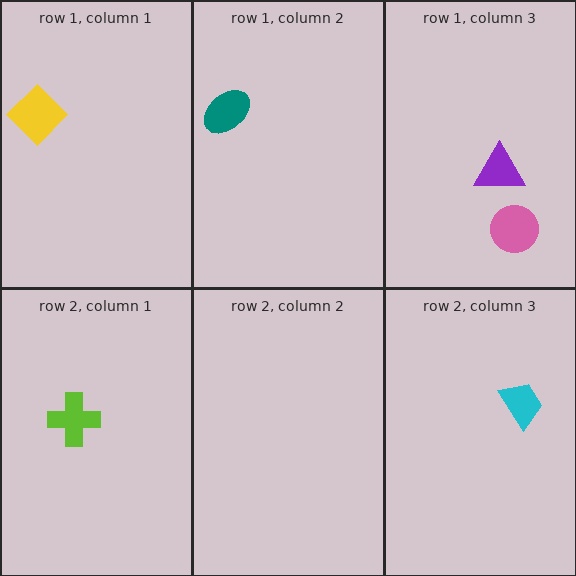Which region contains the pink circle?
The row 1, column 3 region.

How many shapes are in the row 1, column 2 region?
1.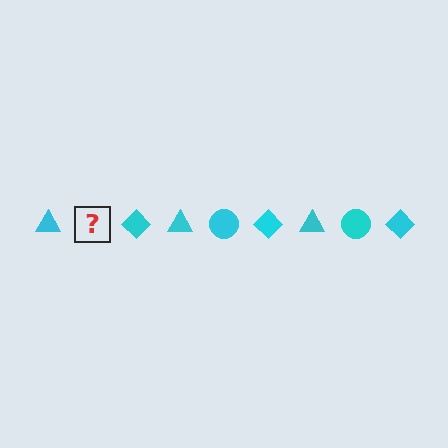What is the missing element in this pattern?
The missing element is a cyan circle.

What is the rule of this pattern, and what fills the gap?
The rule is that the pattern cycles through triangle, circle, diamond shapes in cyan. The gap should be filled with a cyan circle.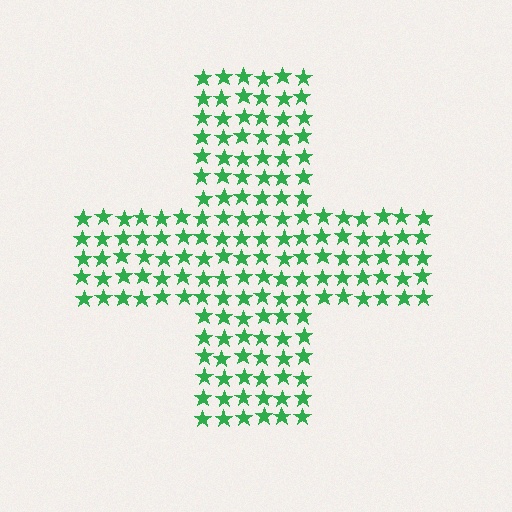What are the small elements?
The small elements are stars.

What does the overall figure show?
The overall figure shows a cross.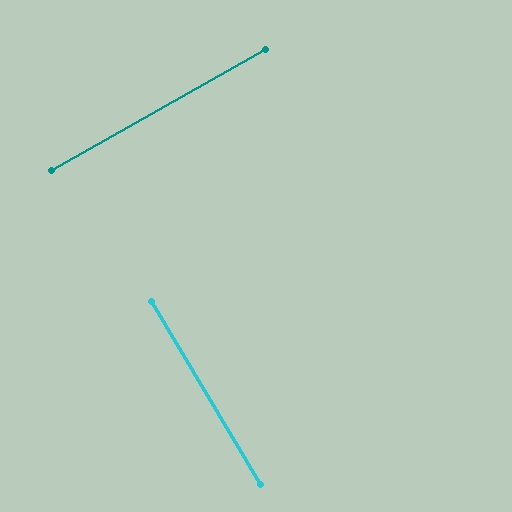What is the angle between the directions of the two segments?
Approximately 89 degrees.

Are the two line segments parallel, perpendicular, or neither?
Perpendicular — they meet at approximately 89°.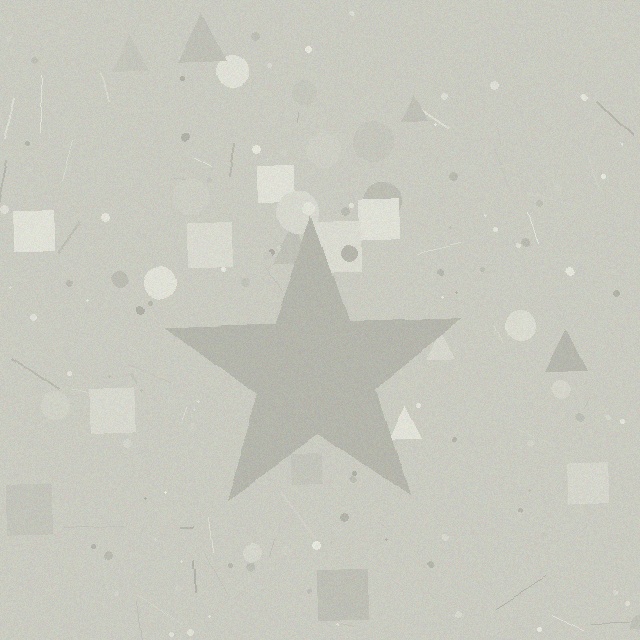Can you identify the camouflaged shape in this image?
The camouflaged shape is a star.